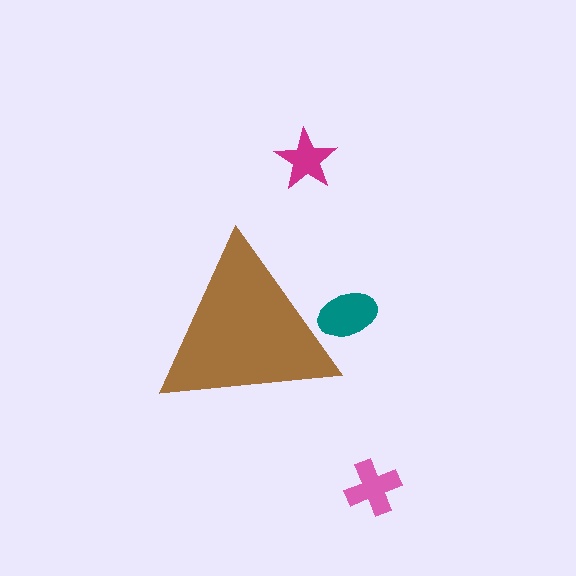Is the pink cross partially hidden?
No, the pink cross is fully visible.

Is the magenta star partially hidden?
No, the magenta star is fully visible.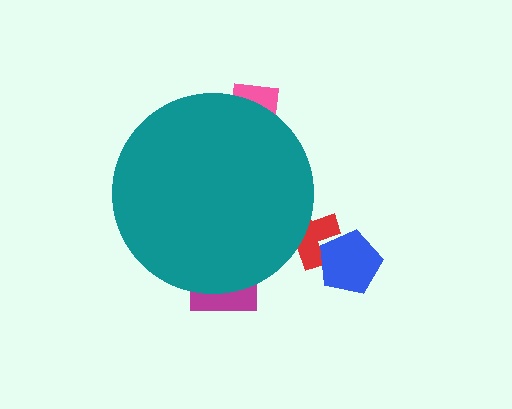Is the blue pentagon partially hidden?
No, the blue pentagon is fully visible.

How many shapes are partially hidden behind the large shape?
3 shapes are partially hidden.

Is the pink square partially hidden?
Yes, the pink square is partially hidden behind the teal circle.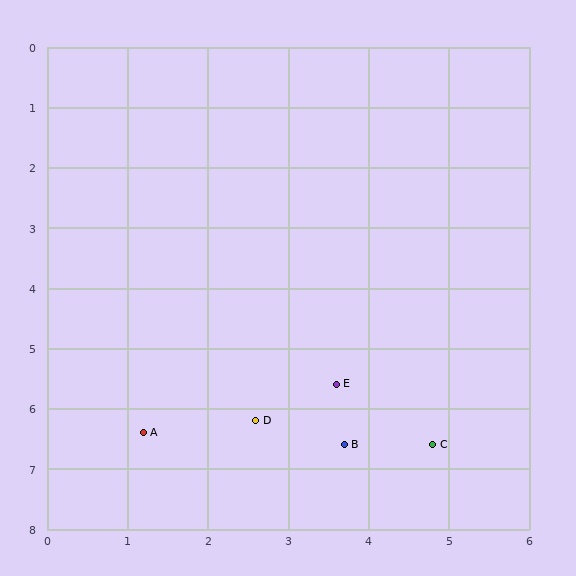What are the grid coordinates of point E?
Point E is at approximately (3.6, 5.6).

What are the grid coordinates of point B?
Point B is at approximately (3.7, 6.6).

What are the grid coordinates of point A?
Point A is at approximately (1.2, 6.4).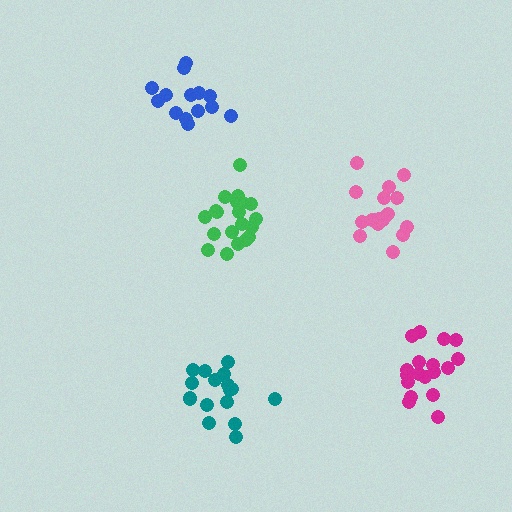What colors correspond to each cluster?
The clusters are colored: pink, blue, magenta, teal, green.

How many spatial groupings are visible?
There are 5 spatial groupings.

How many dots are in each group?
Group 1: 18 dots, Group 2: 14 dots, Group 3: 18 dots, Group 4: 17 dots, Group 5: 20 dots (87 total).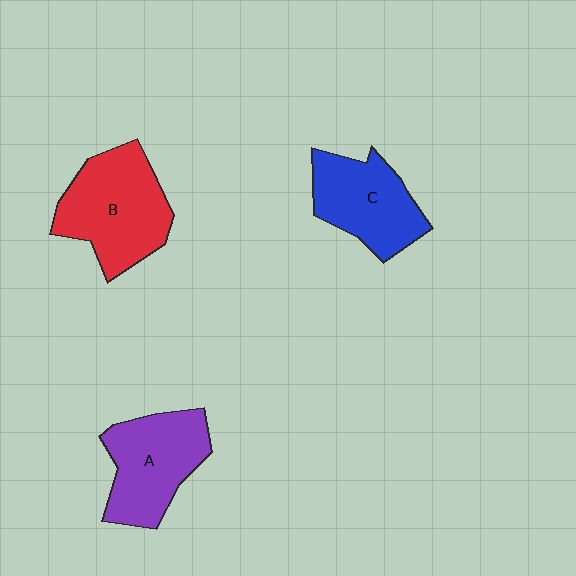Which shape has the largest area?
Shape B (red).